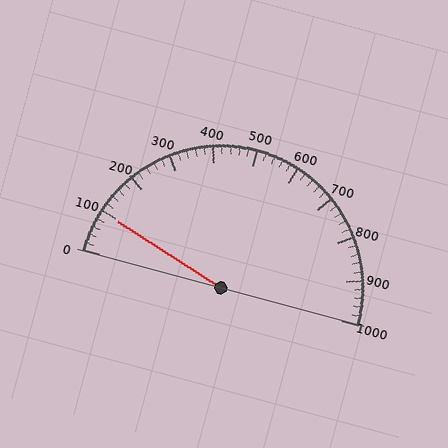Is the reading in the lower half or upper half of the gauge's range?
The reading is in the lower half of the range (0 to 1000).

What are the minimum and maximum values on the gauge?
The gauge ranges from 0 to 1000.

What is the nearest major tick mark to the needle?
The nearest major tick mark is 100.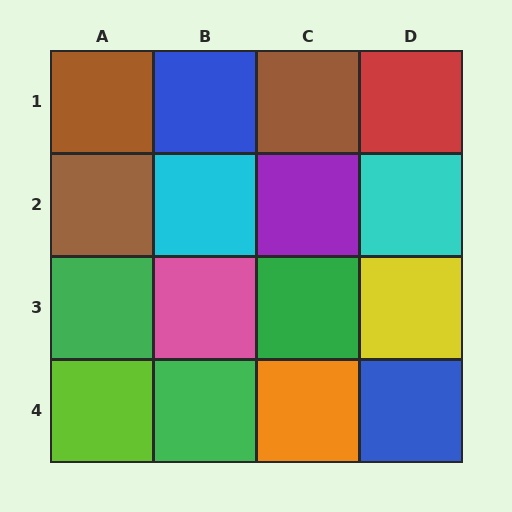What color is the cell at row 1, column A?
Brown.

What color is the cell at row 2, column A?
Brown.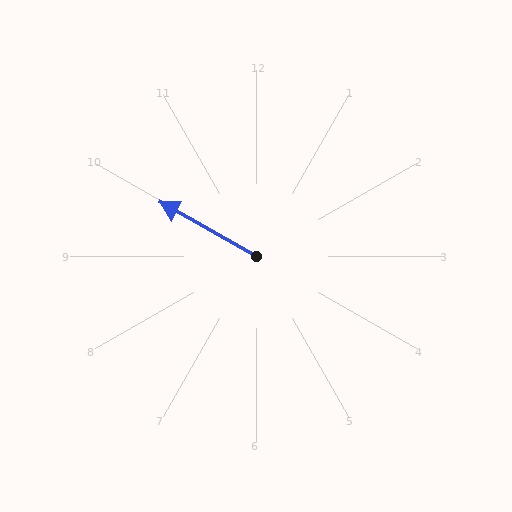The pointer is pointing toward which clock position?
Roughly 10 o'clock.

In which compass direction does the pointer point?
Northwest.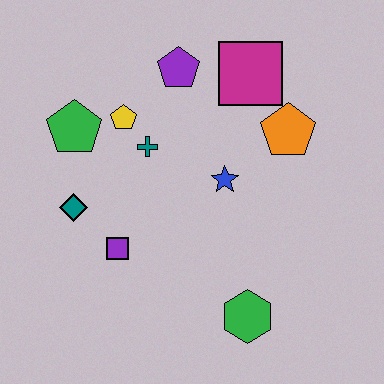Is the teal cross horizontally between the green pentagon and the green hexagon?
Yes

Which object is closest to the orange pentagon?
The magenta square is closest to the orange pentagon.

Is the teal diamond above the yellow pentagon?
No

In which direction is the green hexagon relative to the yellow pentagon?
The green hexagon is below the yellow pentagon.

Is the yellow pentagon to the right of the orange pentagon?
No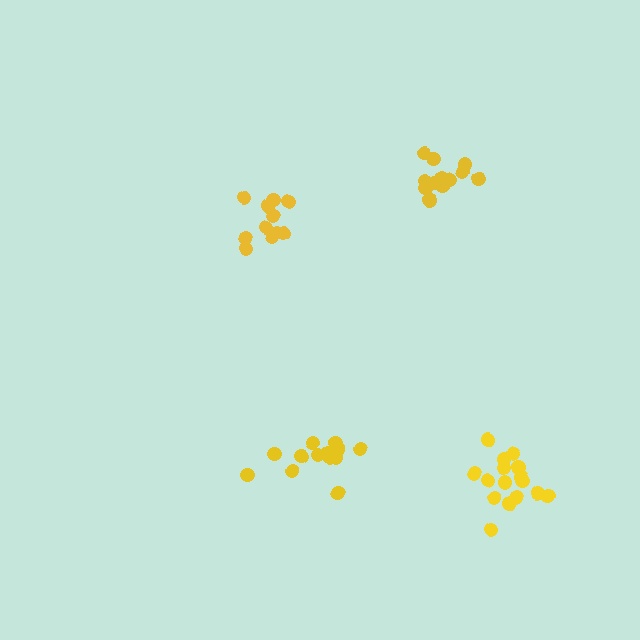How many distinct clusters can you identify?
There are 4 distinct clusters.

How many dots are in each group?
Group 1: 16 dots, Group 2: 11 dots, Group 3: 12 dots, Group 4: 13 dots (52 total).